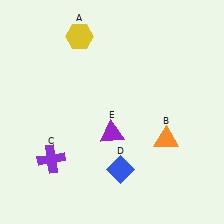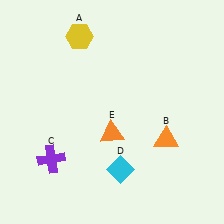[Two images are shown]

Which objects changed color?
D changed from blue to cyan. E changed from purple to orange.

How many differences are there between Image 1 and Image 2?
There are 2 differences between the two images.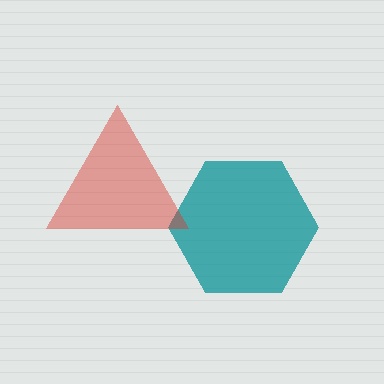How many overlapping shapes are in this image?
There are 2 overlapping shapes in the image.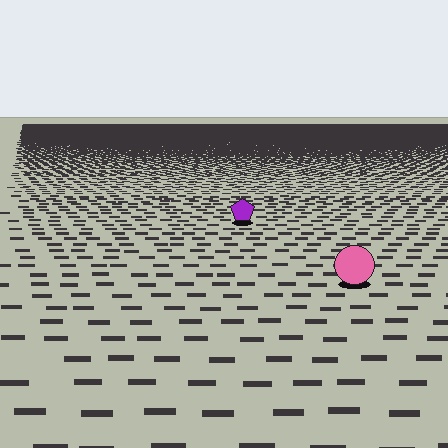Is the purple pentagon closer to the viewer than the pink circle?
No. The pink circle is closer — you can tell from the texture gradient: the ground texture is coarser near it.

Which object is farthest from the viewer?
The purple pentagon is farthest from the viewer. It appears smaller and the ground texture around it is denser.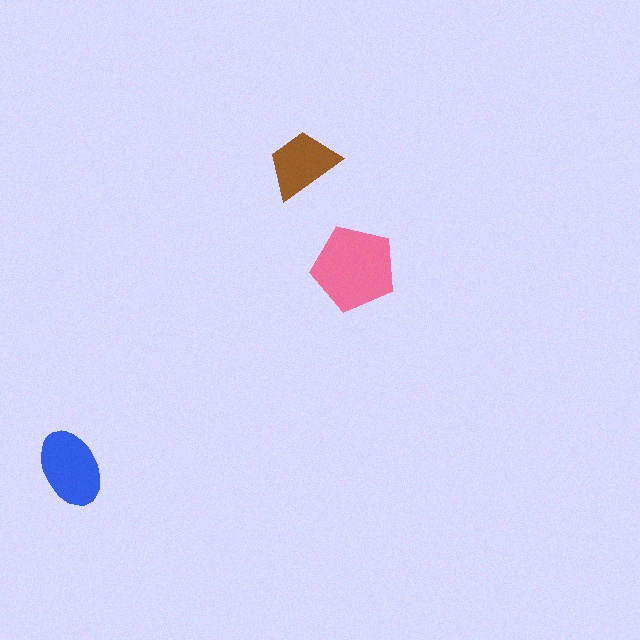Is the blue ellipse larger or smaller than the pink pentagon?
Smaller.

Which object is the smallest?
The brown trapezoid.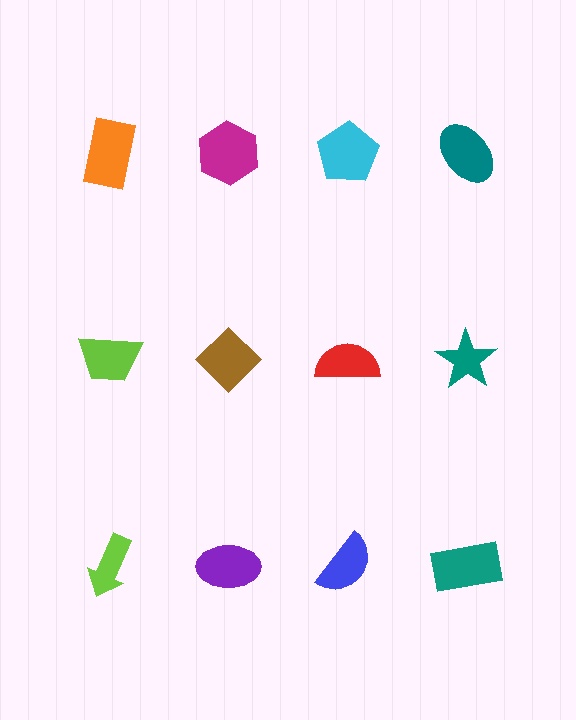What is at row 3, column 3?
A blue semicircle.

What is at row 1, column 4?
A teal ellipse.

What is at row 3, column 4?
A teal rectangle.